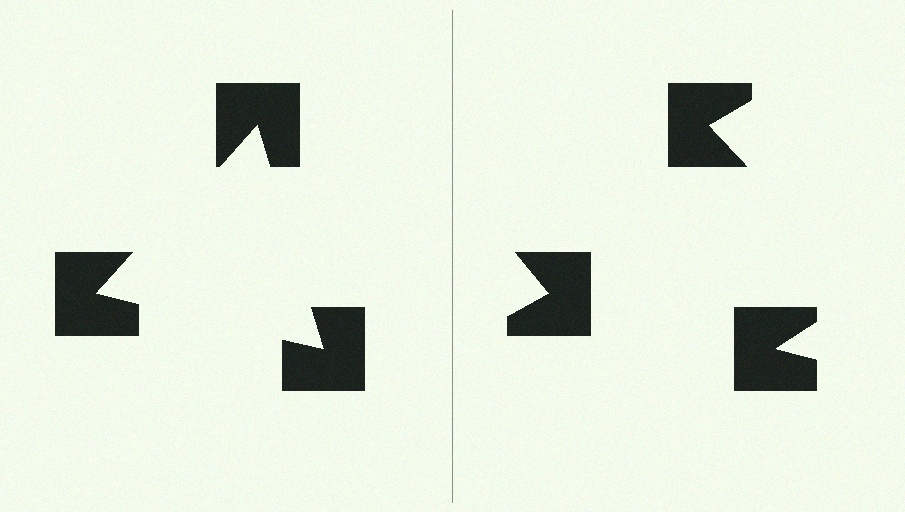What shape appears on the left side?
An illusory triangle.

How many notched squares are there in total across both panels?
6 — 3 on each side.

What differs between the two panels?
The notched squares are positioned identically on both sides; only the wedge orientations differ. On the left they align to a triangle; on the right they are misaligned.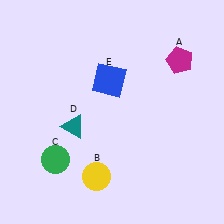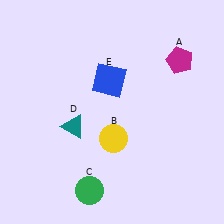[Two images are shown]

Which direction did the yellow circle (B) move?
The yellow circle (B) moved up.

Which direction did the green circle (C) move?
The green circle (C) moved right.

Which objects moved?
The objects that moved are: the yellow circle (B), the green circle (C).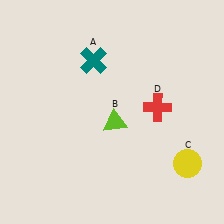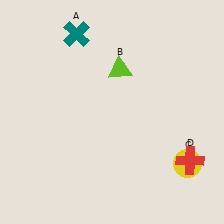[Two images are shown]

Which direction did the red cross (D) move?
The red cross (D) moved down.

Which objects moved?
The objects that moved are: the teal cross (A), the lime triangle (B), the red cross (D).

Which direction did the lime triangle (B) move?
The lime triangle (B) moved up.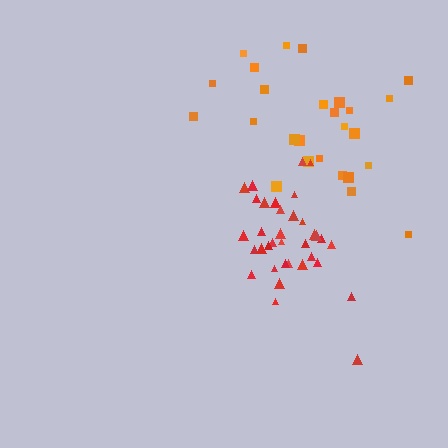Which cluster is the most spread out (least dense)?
Orange.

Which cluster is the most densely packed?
Red.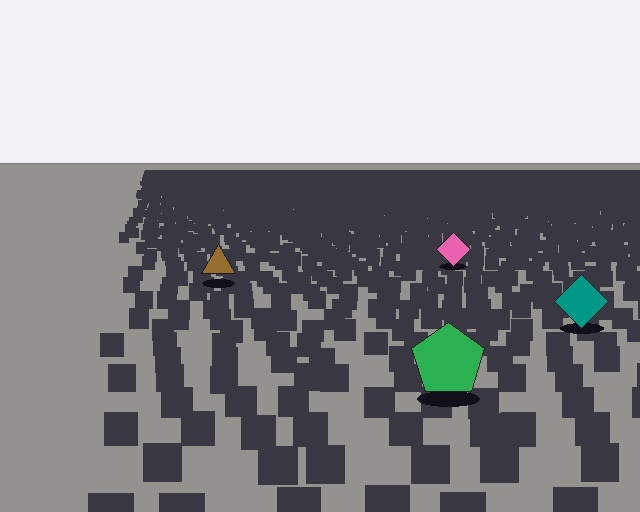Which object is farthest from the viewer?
The pink diamond is farthest from the viewer. It appears smaller and the ground texture around it is denser.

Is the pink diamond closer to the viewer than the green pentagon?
No. The green pentagon is closer — you can tell from the texture gradient: the ground texture is coarser near it.